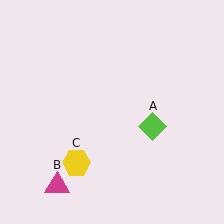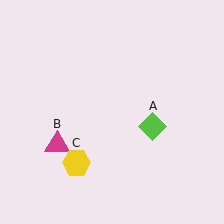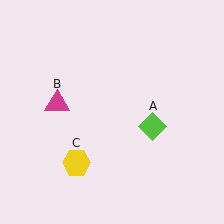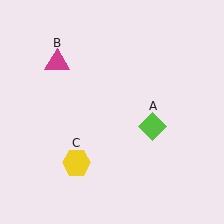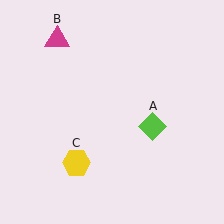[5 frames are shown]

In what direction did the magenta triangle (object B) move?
The magenta triangle (object B) moved up.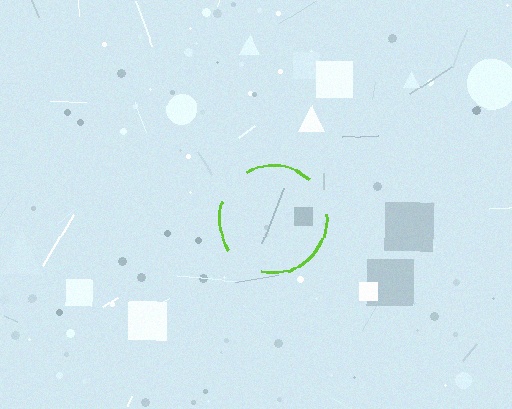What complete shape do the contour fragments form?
The contour fragments form a circle.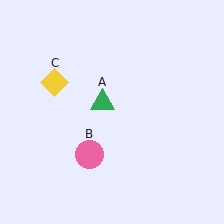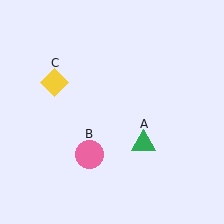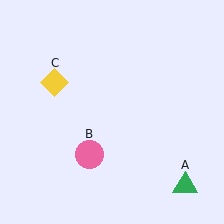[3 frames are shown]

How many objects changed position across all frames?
1 object changed position: green triangle (object A).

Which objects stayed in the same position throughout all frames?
Pink circle (object B) and yellow diamond (object C) remained stationary.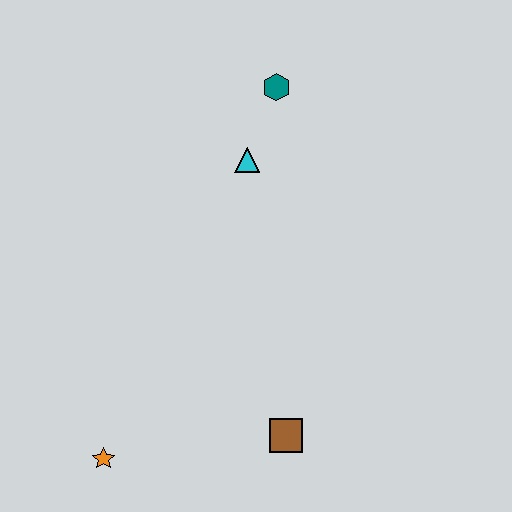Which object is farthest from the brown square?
The teal hexagon is farthest from the brown square.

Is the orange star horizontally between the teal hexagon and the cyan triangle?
No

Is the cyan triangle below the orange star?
No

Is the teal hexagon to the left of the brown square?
Yes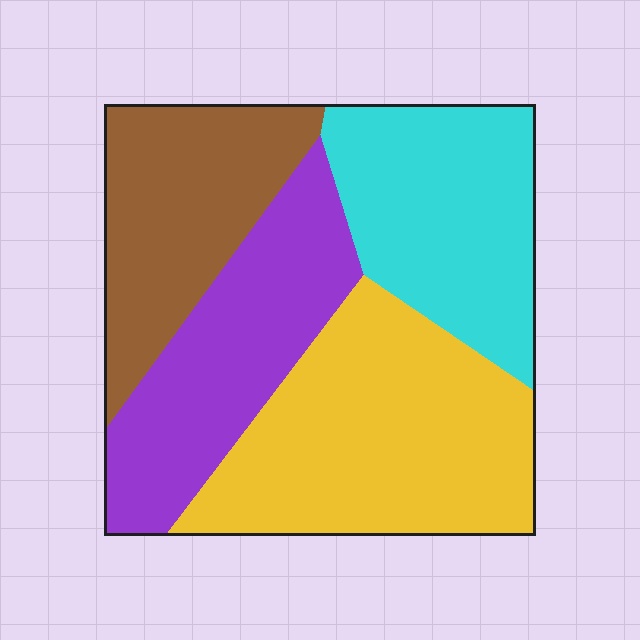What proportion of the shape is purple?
Purple takes up less than a quarter of the shape.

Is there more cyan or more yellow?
Yellow.